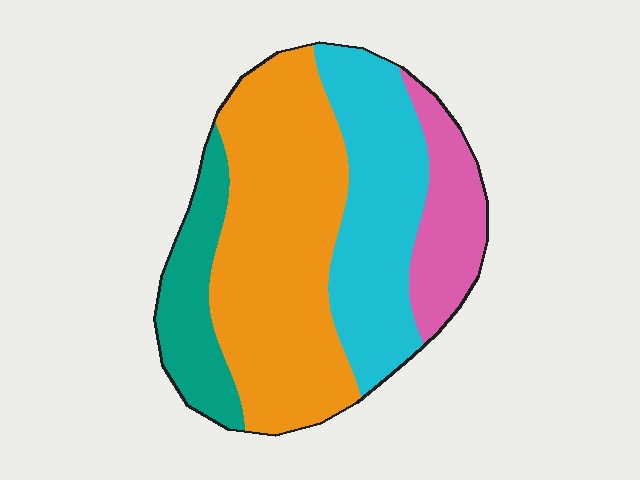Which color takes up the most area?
Orange, at roughly 45%.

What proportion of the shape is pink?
Pink covers about 15% of the shape.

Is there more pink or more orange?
Orange.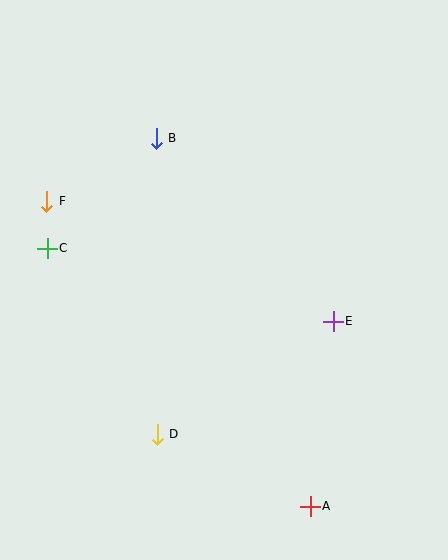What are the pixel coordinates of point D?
Point D is at (157, 434).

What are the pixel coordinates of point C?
Point C is at (47, 248).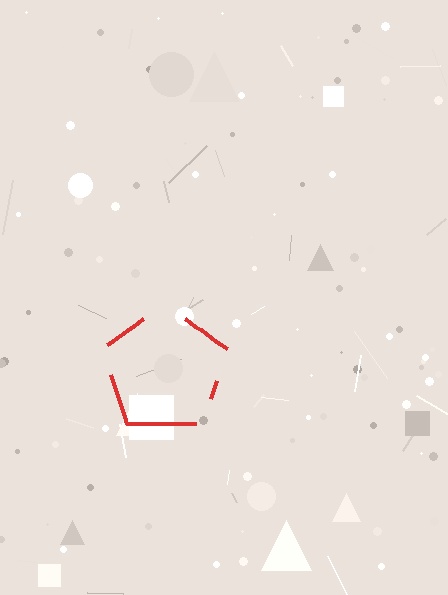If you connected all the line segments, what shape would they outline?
They would outline a pentagon.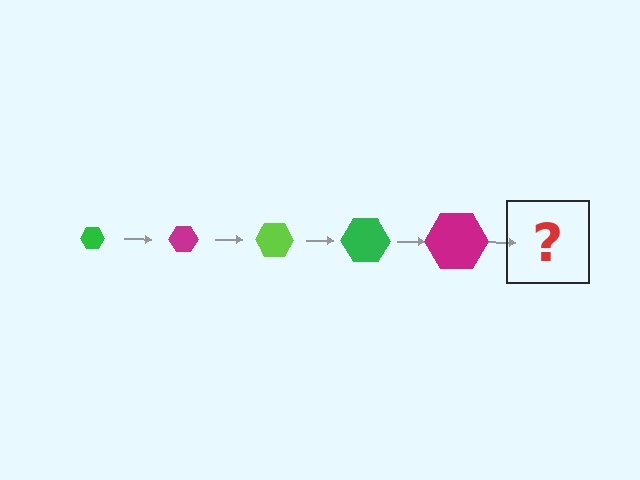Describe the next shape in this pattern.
It should be a lime hexagon, larger than the previous one.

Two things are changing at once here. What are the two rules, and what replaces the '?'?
The two rules are that the hexagon grows larger each step and the color cycles through green, magenta, and lime. The '?' should be a lime hexagon, larger than the previous one.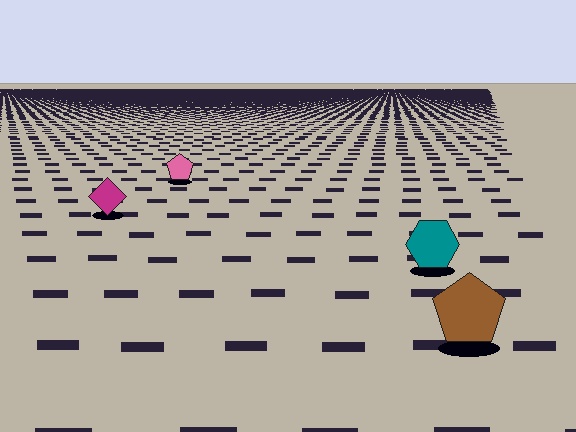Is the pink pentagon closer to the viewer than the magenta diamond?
No. The magenta diamond is closer — you can tell from the texture gradient: the ground texture is coarser near it.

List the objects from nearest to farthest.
From nearest to farthest: the brown pentagon, the teal hexagon, the magenta diamond, the pink pentagon.